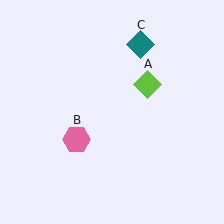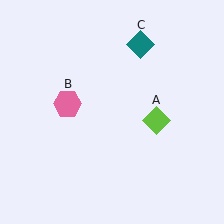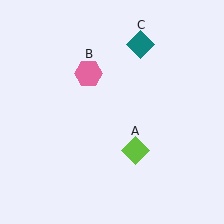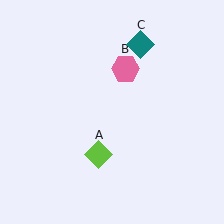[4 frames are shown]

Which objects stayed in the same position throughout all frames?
Teal diamond (object C) remained stationary.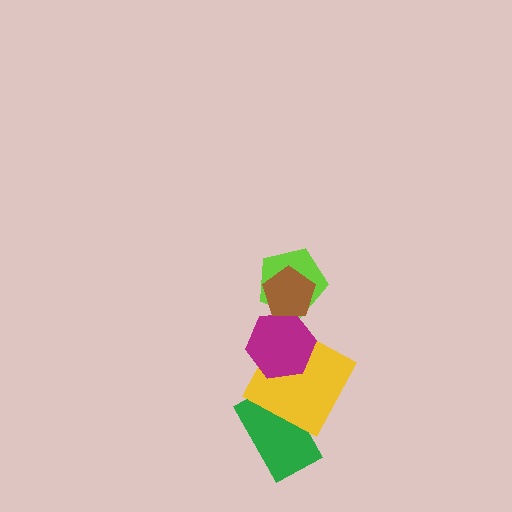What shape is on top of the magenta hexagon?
The lime pentagon is on top of the magenta hexagon.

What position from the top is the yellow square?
The yellow square is 4th from the top.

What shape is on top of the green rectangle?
The yellow square is on top of the green rectangle.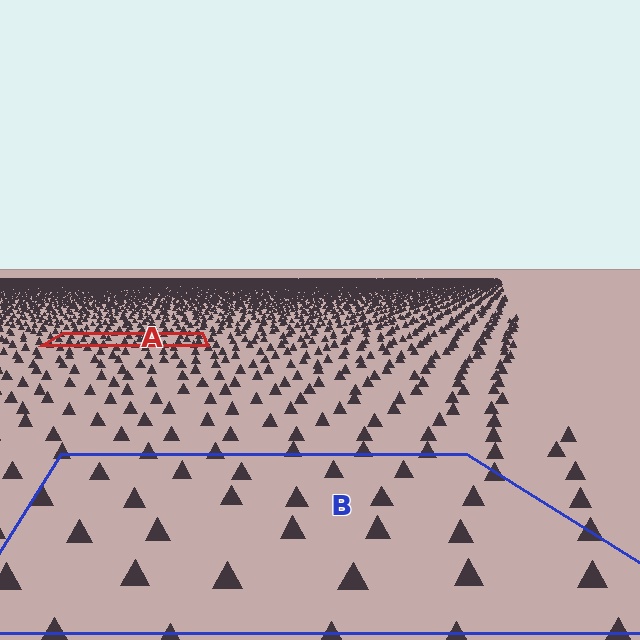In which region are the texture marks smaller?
The texture marks are smaller in region A, because it is farther away.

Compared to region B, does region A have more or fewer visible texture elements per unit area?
Region A has more texture elements per unit area — they are packed more densely because it is farther away.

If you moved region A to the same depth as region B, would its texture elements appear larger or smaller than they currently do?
They would appear larger. At a closer depth, the same texture elements are projected at a bigger on-screen size.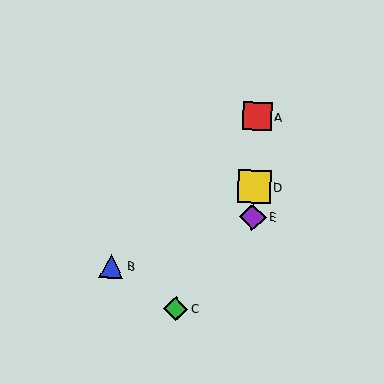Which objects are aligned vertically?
Objects A, D, E are aligned vertically.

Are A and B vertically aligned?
No, A is at x≈257 and B is at x≈111.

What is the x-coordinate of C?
Object C is at x≈176.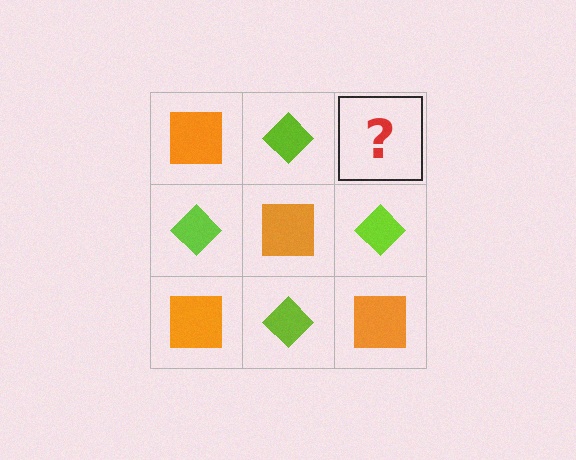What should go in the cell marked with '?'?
The missing cell should contain an orange square.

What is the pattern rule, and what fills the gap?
The rule is that it alternates orange square and lime diamond in a checkerboard pattern. The gap should be filled with an orange square.